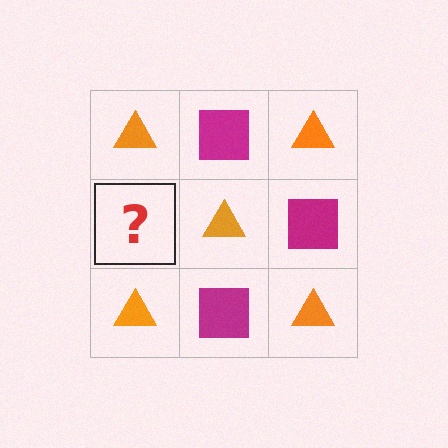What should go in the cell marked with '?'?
The missing cell should contain a magenta square.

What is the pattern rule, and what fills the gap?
The rule is that it alternates orange triangle and magenta square in a checkerboard pattern. The gap should be filled with a magenta square.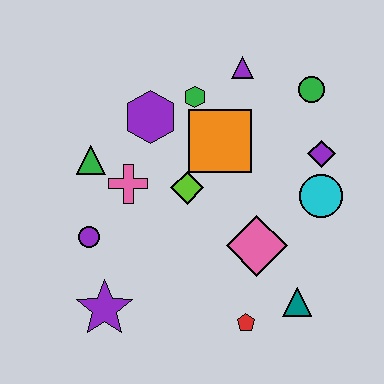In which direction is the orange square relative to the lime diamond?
The orange square is above the lime diamond.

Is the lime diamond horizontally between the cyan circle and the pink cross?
Yes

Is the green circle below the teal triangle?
No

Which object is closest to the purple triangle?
The green hexagon is closest to the purple triangle.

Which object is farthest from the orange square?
The purple star is farthest from the orange square.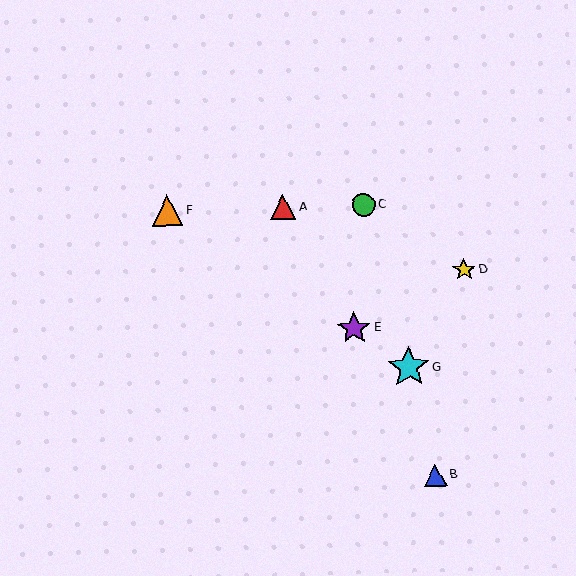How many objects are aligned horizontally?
3 objects (A, C, F) are aligned horizontally.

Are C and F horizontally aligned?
Yes, both are at y≈205.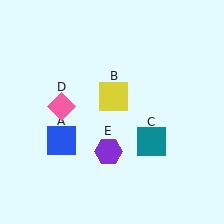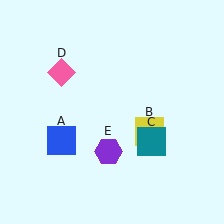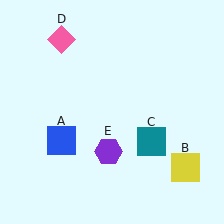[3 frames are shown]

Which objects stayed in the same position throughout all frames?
Blue square (object A) and teal square (object C) and purple hexagon (object E) remained stationary.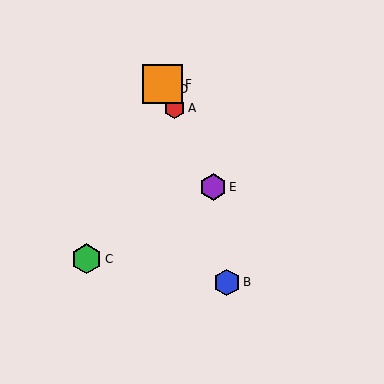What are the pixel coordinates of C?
Object C is at (87, 259).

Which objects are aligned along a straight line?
Objects A, D, E, F are aligned along a straight line.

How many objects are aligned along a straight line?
4 objects (A, D, E, F) are aligned along a straight line.